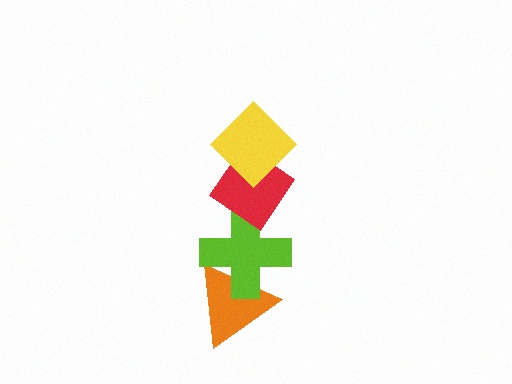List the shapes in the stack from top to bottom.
From top to bottom: the yellow diamond, the red diamond, the lime cross, the orange triangle.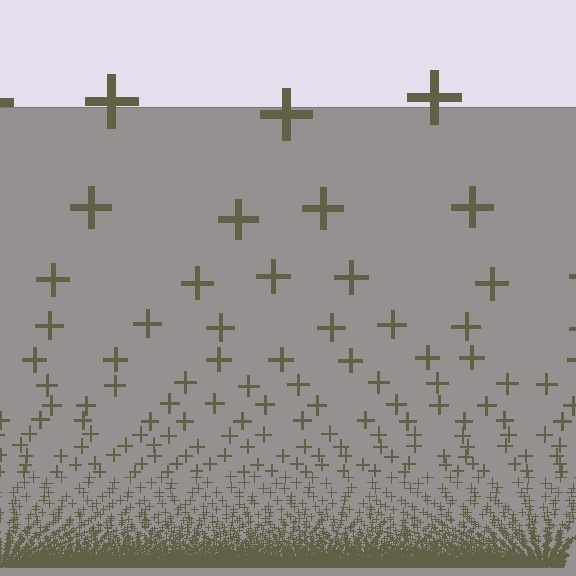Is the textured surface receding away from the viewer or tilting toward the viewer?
The surface appears to tilt toward the viewer. Texture elements get larger and sparser toward the top.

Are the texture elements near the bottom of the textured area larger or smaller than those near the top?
Smaller. The gradient is inverted — elements near the bottom are smaller and denser.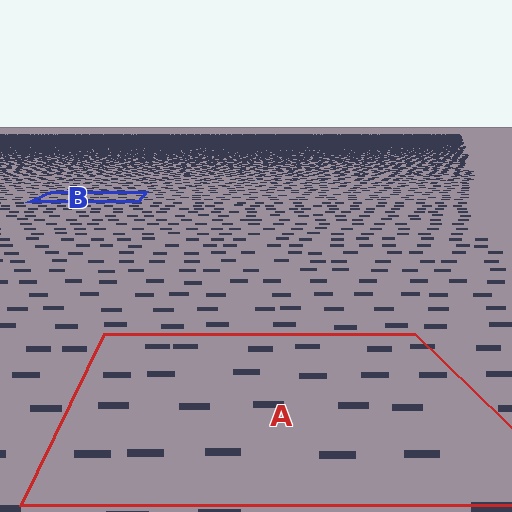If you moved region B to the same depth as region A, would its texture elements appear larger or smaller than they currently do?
They would appear larger. At a closer depth, the same texture elements are projected at a bigger on-screen size.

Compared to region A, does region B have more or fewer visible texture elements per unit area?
Region B has more texture elements per unit area — they are packed more densely because it is farther away.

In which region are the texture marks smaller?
The texture marks are smaller in region B, because it is farther away.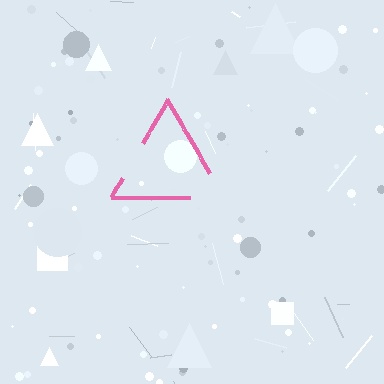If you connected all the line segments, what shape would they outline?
They would outline a triangle.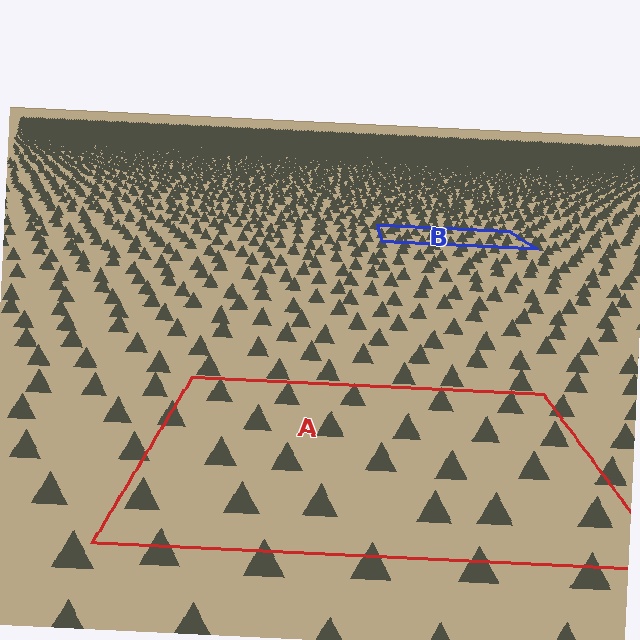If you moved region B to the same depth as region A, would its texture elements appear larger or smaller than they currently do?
They would appear larger. At a closer depth, the same texture elements are projected at a bigger on-screen size.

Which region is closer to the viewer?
Region A is closer. The texture elements there are larger and more spread out.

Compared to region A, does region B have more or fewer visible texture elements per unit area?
Region B has more texture elements per unit area — they are packed more densely because it is farther away.